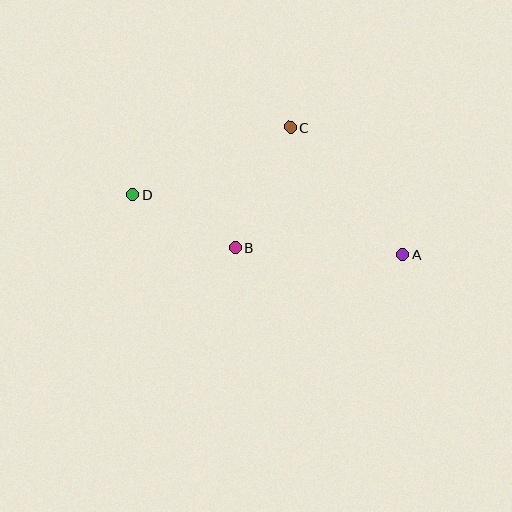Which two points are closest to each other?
Points B and D are closest to each other.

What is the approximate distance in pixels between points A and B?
The distance between A and B is approximately 167 pixels.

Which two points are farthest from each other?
Points A and D are farthest from each other.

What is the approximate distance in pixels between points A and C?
The distance between A and C is approximately 170 pixels.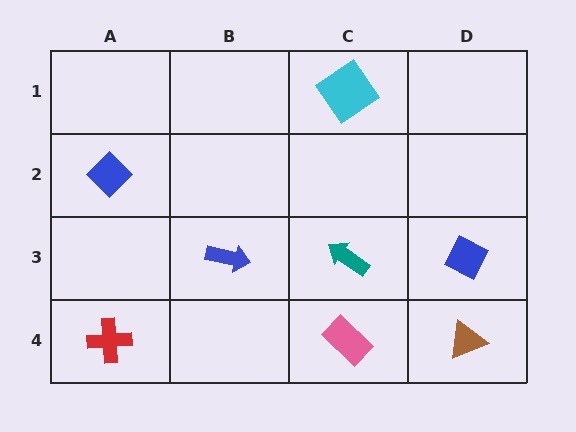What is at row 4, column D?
A brown triangle.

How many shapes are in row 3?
3 shapes.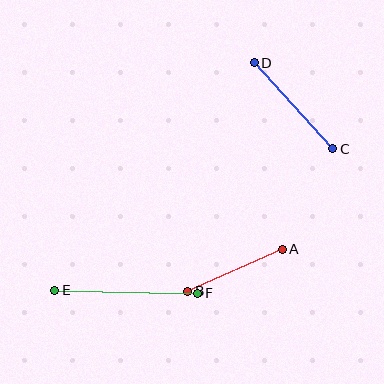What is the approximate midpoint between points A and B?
The midpoint is at approximately (235, 270) pixels.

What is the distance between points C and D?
The distance is approximately 116 pixels.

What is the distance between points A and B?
The distance is approximately 104 pixels.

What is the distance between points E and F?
The distance is approximately 143 pixels.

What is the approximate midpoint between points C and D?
The midpoint is at approximately (294, 106) pixels.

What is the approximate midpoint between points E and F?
The midpoint is at approximately (126, 292) pixels.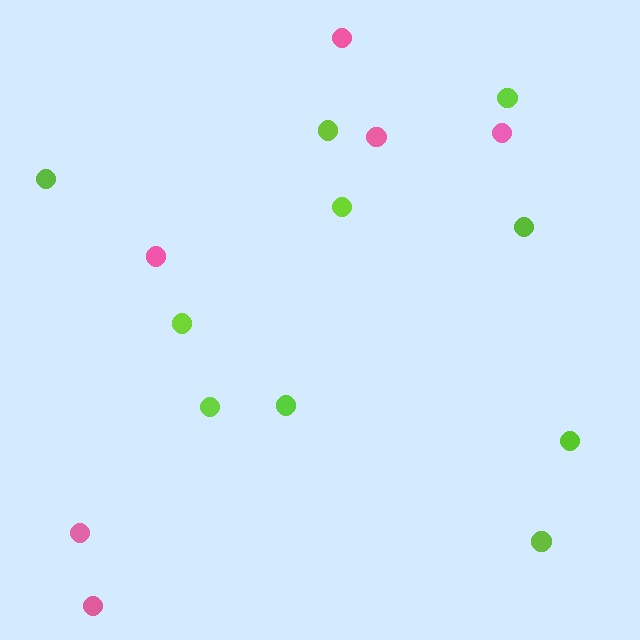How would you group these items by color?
There are 2 groups: one group of lime circles (10) and one group of pink circles (6).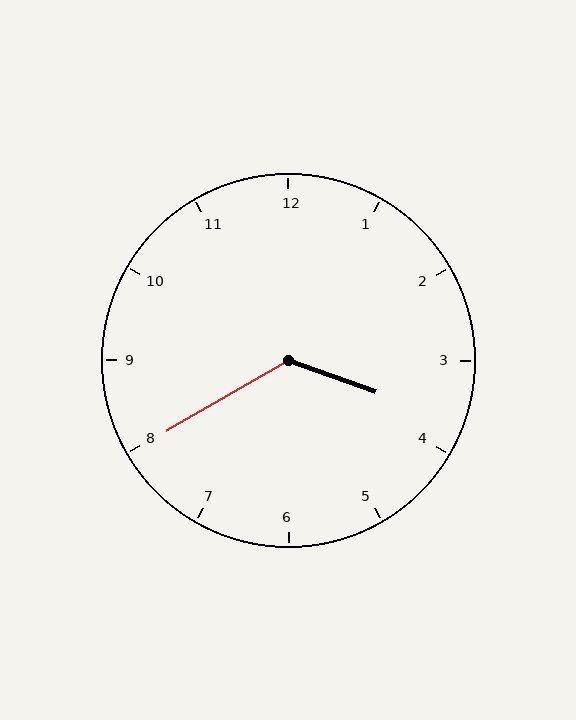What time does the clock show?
3:40.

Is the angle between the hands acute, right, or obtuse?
It is obtuse.